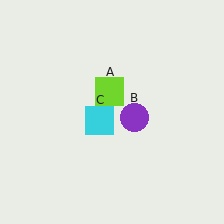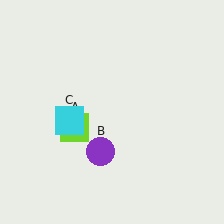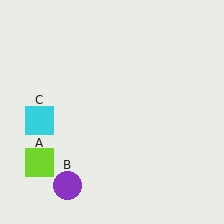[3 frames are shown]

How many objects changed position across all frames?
3 objects changed position: lime square (object A), purple circle (object B), cyan square (object C).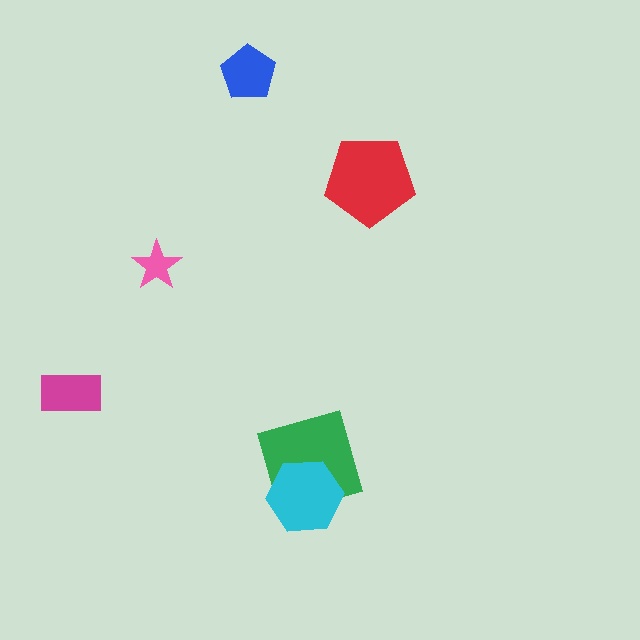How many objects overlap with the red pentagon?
0 objects overlap with the red pentagon.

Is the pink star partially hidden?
No, no other shape covers it.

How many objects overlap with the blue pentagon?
0 objects overlap with the blue pentagon.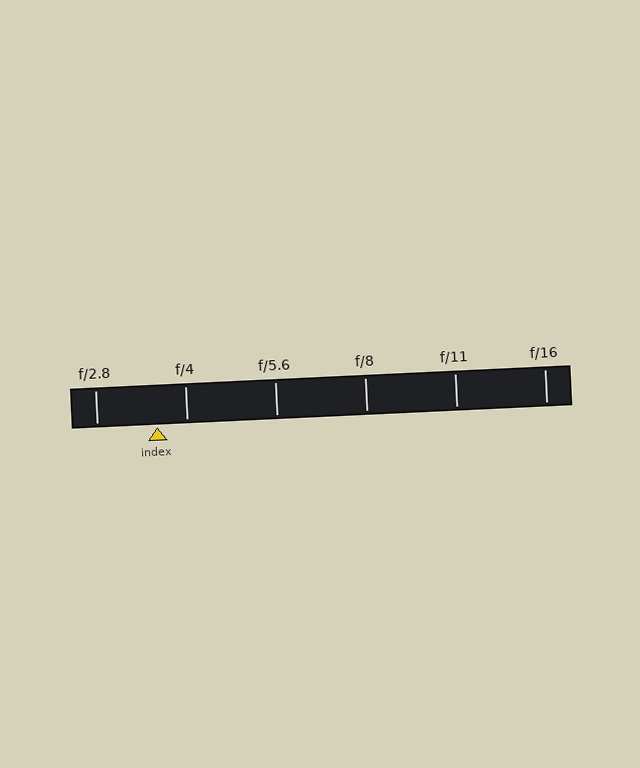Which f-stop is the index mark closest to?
The index mark is closest to f/4.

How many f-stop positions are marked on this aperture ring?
There are 6 f-stop positions marked.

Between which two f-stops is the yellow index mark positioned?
The index mark is between f/2.8 and f/4.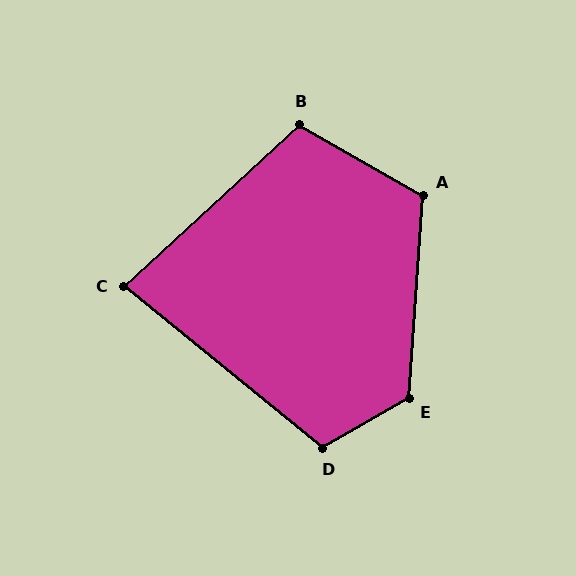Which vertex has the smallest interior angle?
C, at approximately 82 degrees.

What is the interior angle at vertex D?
Approximately 111 degrees (obtuse).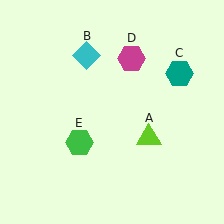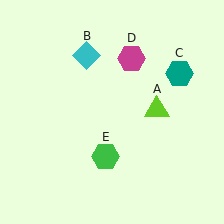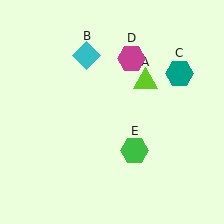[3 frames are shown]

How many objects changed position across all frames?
2 objects changed position: lime triangle (object A), green hexagon (object E).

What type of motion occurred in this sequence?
The lime triangle (object A), green hexagon (object E) rotated counterclockwise around the center of the scene.